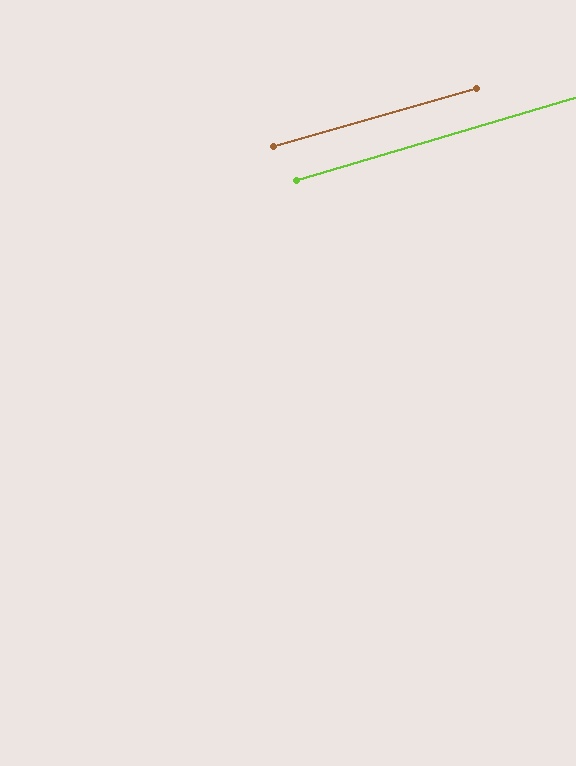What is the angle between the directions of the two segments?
Approximately 1 degree.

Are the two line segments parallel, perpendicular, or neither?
Parallel — their directions differ by only 0.7°.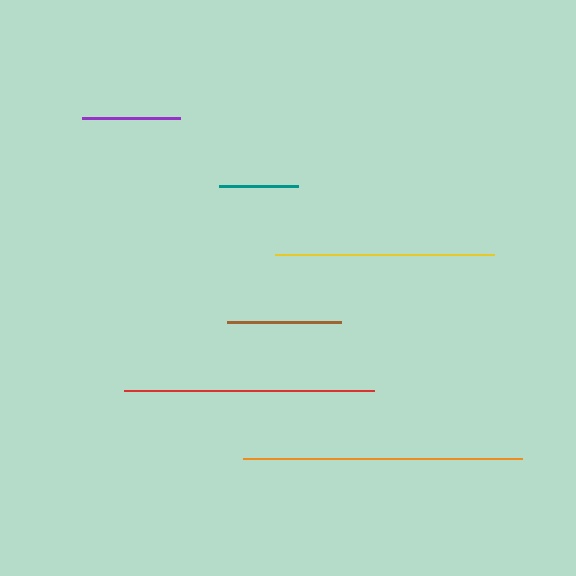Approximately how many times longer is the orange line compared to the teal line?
The orange line is approximately 3.5 times the length of the teal line.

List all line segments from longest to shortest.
From longest to shortest: orange, red, yellow, brown, purple, teal.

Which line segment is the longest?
The orange line is the longest at approximately 279 pixels.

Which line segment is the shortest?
The teal line is the shortest at approximately 79 pixels.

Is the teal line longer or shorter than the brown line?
The brown line is longer than the teal line.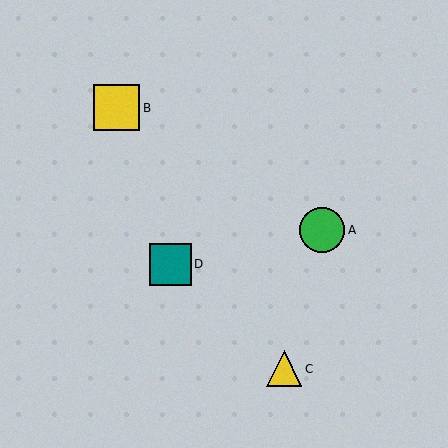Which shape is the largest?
The yellow square (labeled B) is the largest.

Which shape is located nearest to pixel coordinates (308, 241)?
The green circle (labeled A) at (322, 230) is nearest to that location.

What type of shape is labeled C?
Shape C is a yellow triangle.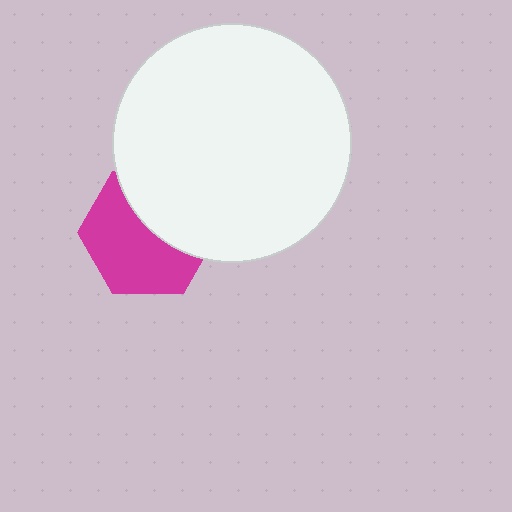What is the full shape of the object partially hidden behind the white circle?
The partially hidden object is a magenta hexagon.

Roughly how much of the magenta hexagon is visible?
About half of it is visible (roughly 58%).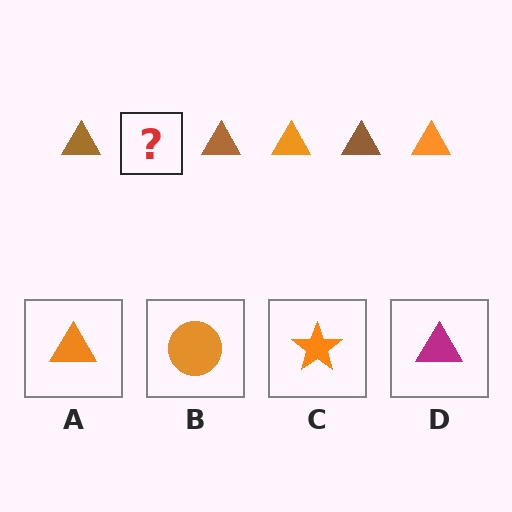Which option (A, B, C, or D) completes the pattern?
A.